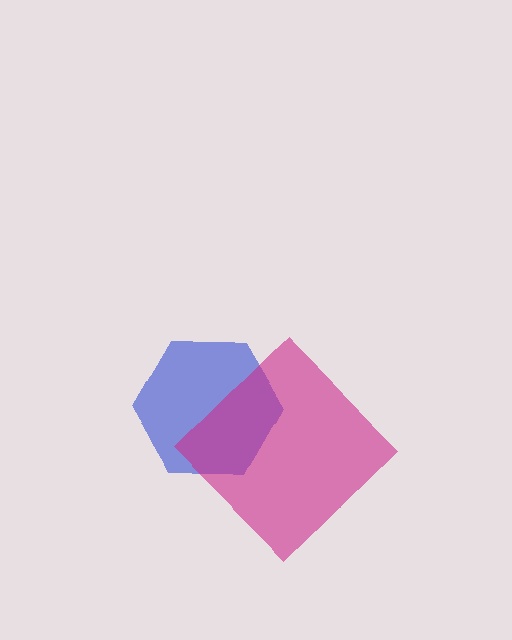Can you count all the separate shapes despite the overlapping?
Yes, there are 2 separate shapes.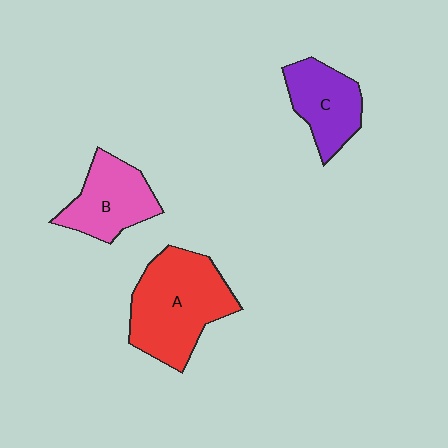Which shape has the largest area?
Shape A (red).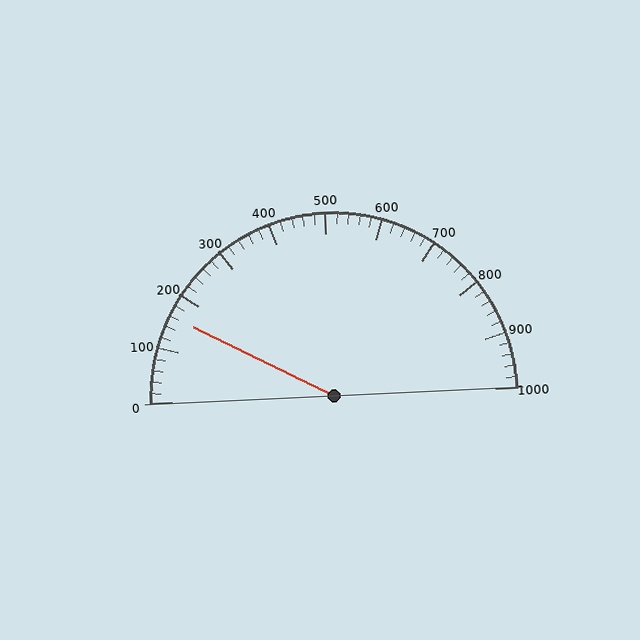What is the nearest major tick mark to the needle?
The nearest major tick mark is 200.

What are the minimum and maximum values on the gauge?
The gauge ranges from 0 to 1000.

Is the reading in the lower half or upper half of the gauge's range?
The reading is in the lower half of the range (0 to 1000).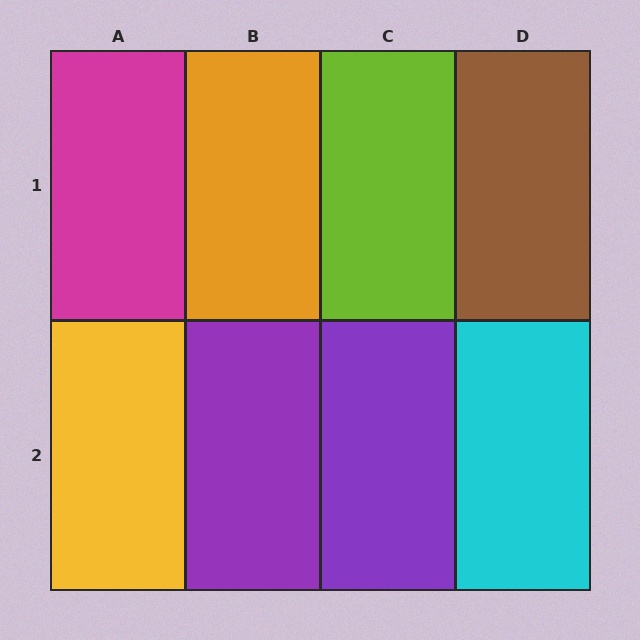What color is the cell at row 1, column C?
Lime.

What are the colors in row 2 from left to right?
Yellow, purple, purple, cyan.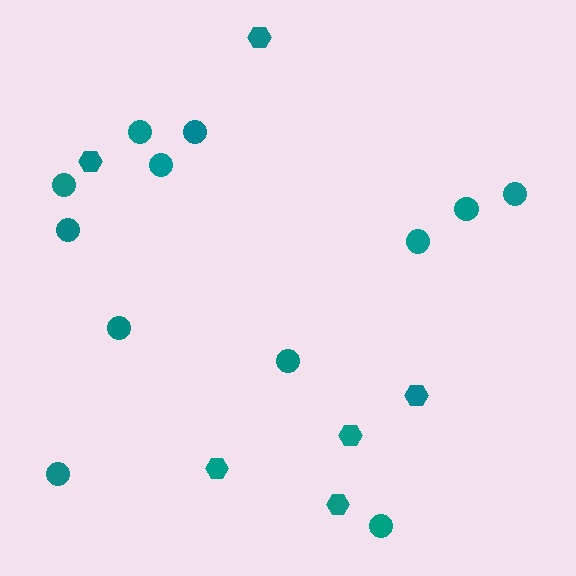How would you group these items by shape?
There are 2 groups: one group of circles (12) and one group of hexagons (6).